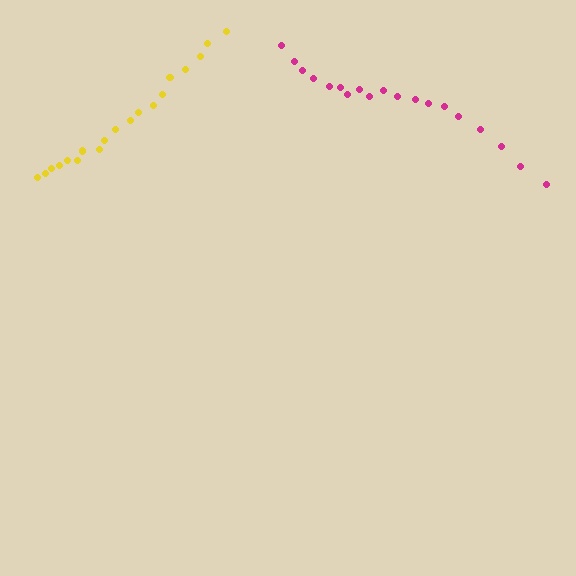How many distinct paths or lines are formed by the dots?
There are 2 distinct paths.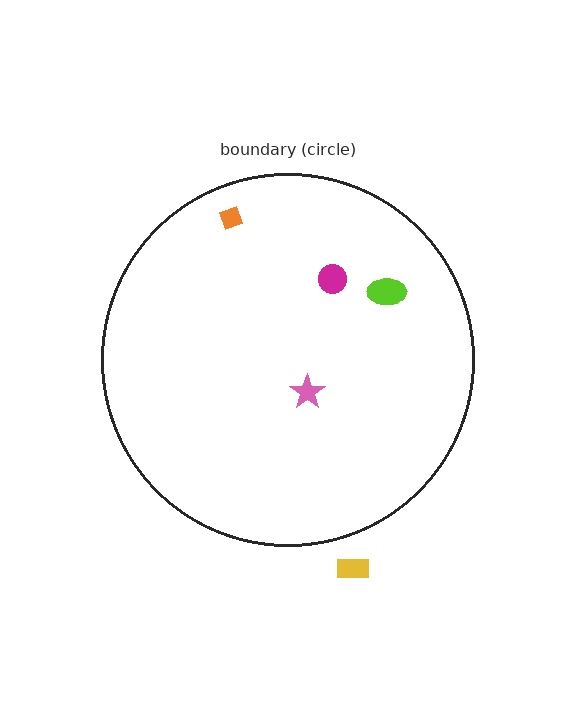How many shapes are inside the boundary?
4 inside, 1 outside.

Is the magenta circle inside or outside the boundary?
Inside.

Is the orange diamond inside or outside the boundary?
Inside.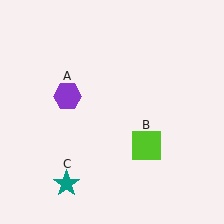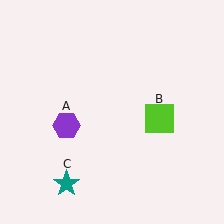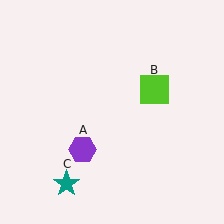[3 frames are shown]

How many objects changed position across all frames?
2 objects changed position: purple hexagon (object A), lime square (object B).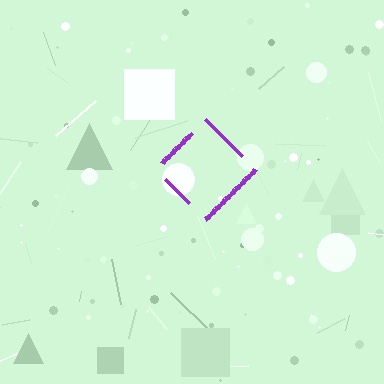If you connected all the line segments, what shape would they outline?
They would outline a diamond.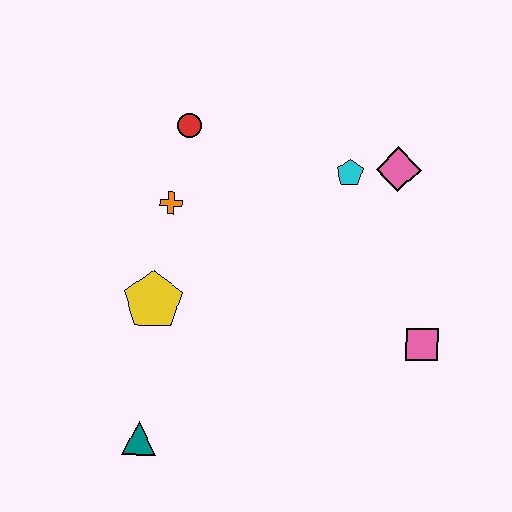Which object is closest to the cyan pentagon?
The pink diamond is closest to the cyan pentagon.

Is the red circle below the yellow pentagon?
No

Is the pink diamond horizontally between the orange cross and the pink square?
Yes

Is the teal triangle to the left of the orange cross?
Yes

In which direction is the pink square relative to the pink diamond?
The pink square is below the pink diamond.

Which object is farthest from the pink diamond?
The teal triangle is farthest from the pink diamond.